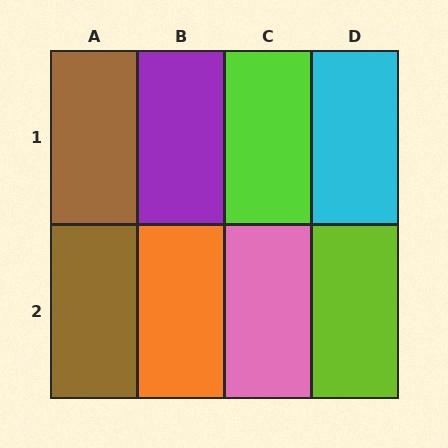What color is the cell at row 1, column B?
Purple.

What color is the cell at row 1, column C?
Lime.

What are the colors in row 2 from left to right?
Brown, orange, pink, lime.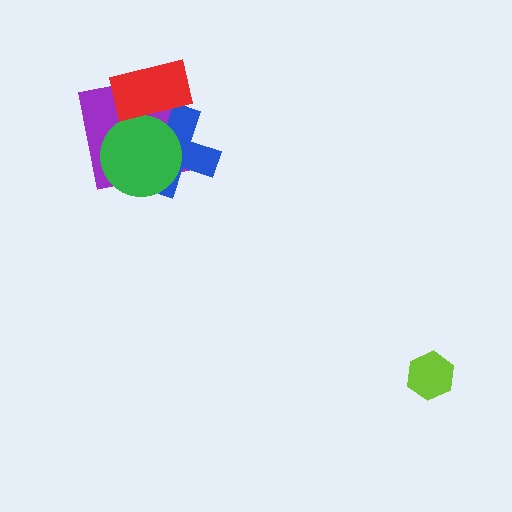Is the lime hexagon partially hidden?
No, no other shape covers it.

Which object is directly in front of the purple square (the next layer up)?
The blue cross is directly in front of the purple square.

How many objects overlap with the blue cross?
3 objects overlap with the blue cross.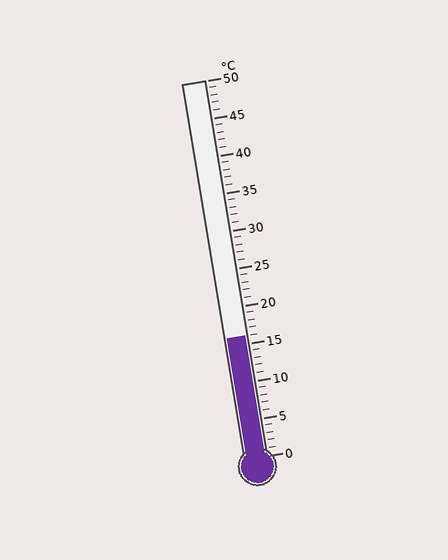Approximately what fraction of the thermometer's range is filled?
The thermometer is filled to approximately 30% of its range.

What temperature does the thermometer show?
The thermometer shows approximately 16°C.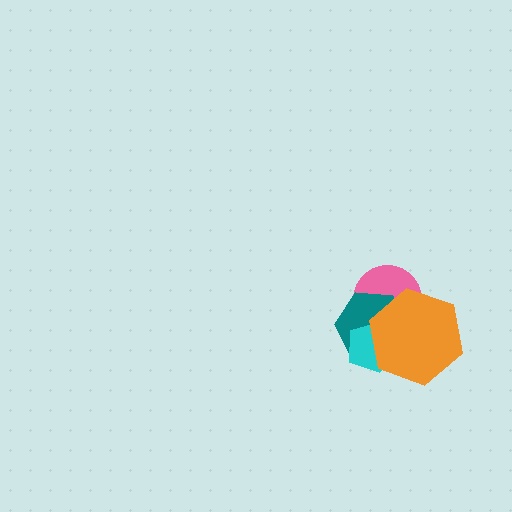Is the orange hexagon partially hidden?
No, no other shape covers it.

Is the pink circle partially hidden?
Yes, it is partially covered by another shape.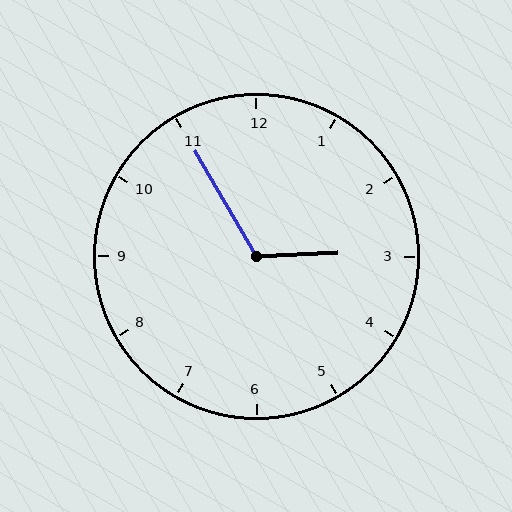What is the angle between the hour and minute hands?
Approximately 118 degrees.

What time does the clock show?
2:55.